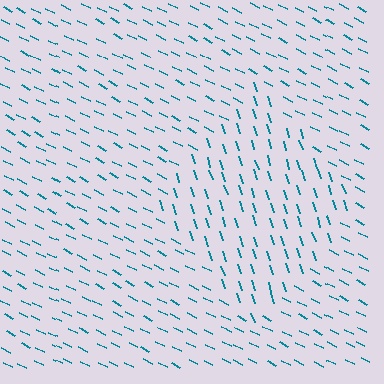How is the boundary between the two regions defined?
The boundary is defined purely by a change in line orientation (approximately 45 degrees difference). All lines are the same color and thickness.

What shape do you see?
I see a diamond.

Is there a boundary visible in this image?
Yes, there is a texture boundary formed by a change in line orientation.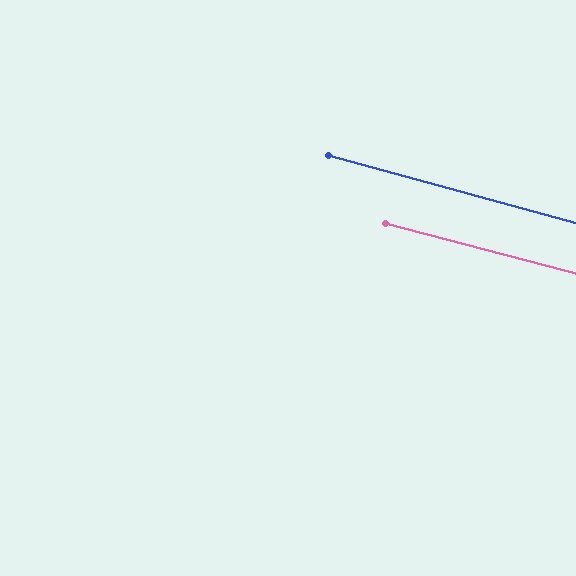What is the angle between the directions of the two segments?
Approximately 0 degrees.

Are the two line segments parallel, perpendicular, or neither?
Parallel — their directions differ by only 0.4°.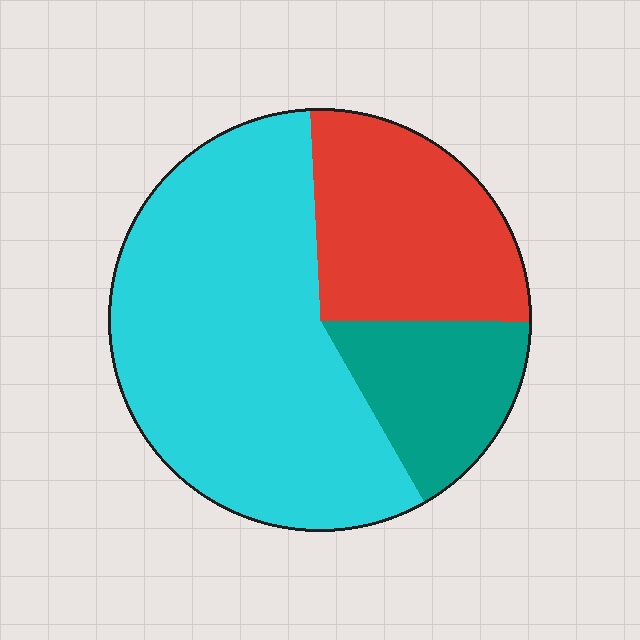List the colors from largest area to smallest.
From largest to smallest: cyan, red, teal.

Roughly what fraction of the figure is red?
Red covers 26% of the figure.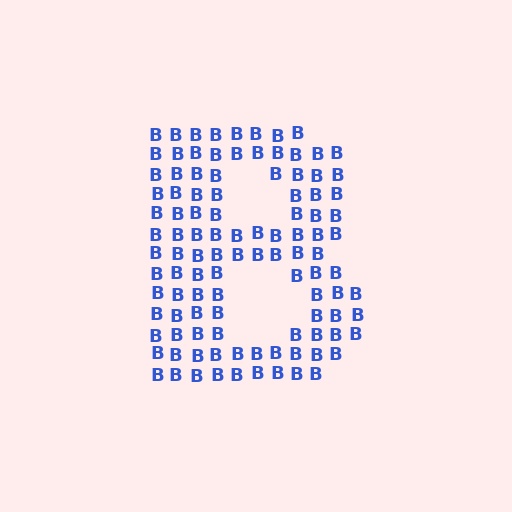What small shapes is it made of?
It is made of small letter B's.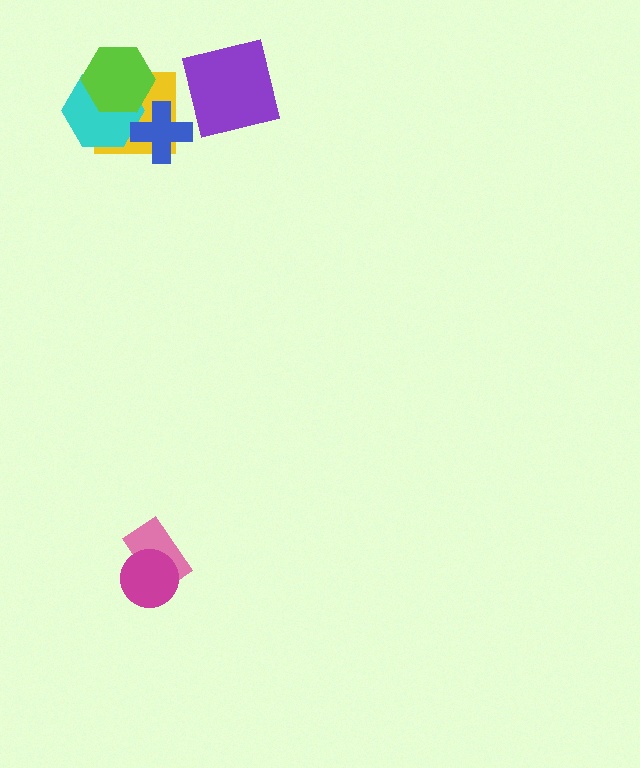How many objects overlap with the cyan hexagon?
3 objects overlap with the cyan hexagon.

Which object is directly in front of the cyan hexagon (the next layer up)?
The lime hexagon is directly in front of the cyan hexagon.